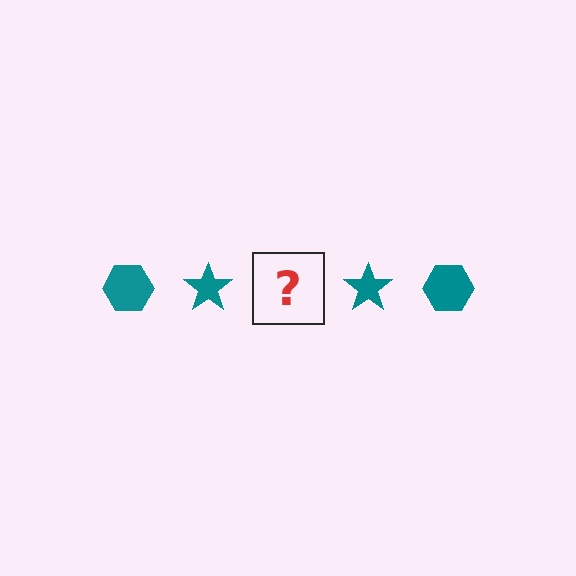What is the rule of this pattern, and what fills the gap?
The rule is that the pattern cycles through hexagon, star shapes in teal. The gap should be filled with a teal hexagon.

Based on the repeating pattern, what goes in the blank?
The blank should be a teal hexagon.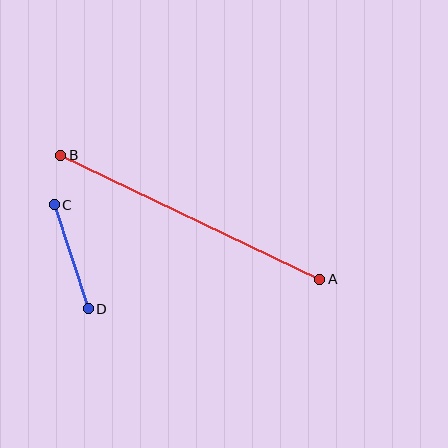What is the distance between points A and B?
The distance is approximately 287 pixels.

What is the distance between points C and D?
The distance is approximately 110 pixels.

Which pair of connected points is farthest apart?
Points A and B are farthest apart.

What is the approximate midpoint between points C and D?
The midpoint is at approximately (71, 257) pixels.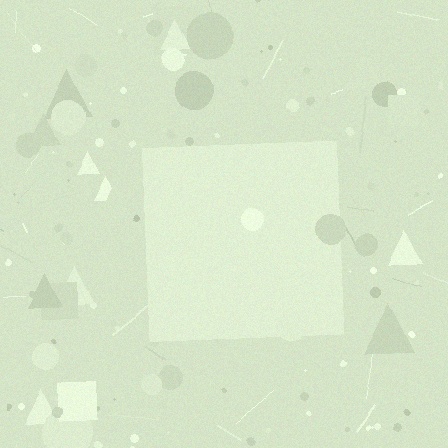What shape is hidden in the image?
A square is hidden in the image.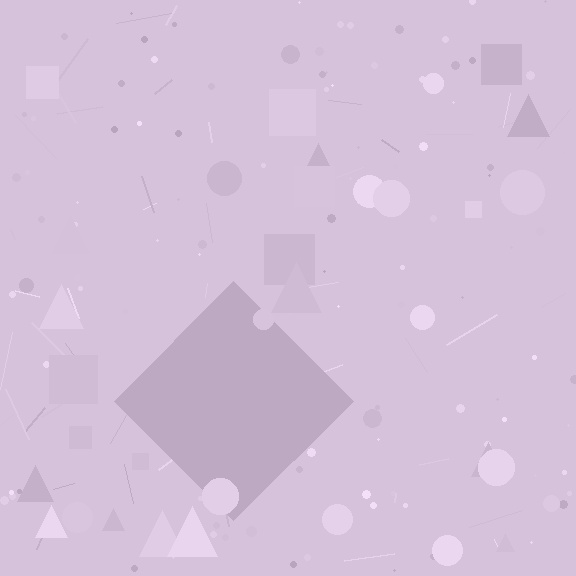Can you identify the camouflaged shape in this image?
The camouflaged shape is a diamond.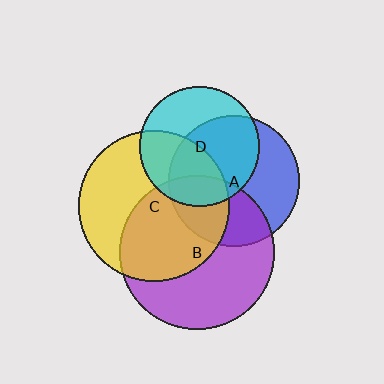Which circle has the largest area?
Circle B (purple).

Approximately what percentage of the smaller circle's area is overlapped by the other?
Approximately 15%.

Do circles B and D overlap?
Yes.